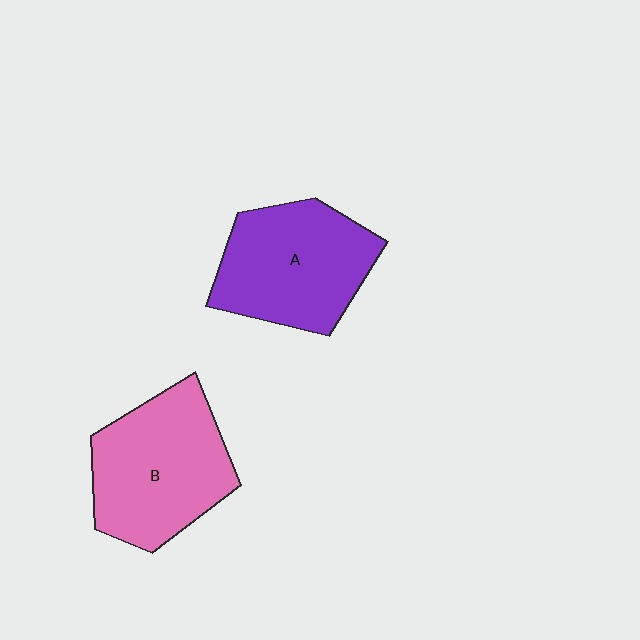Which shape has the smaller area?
Shape A (purple).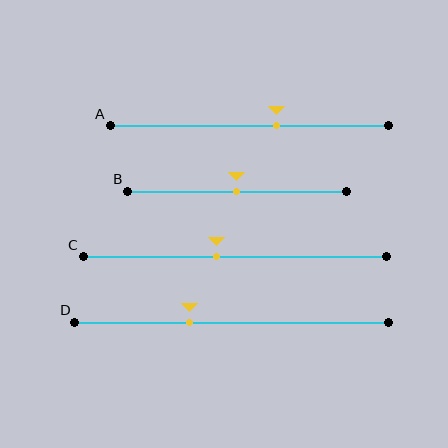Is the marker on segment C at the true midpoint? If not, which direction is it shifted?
No, the marker on segment C is shifted to the left by about 6% of the segment length.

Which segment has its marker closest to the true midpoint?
Segment B has its marker closest to the true midpoint.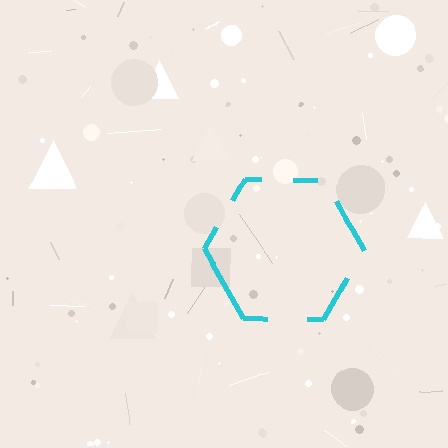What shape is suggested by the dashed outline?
The dashed outline suggests a hexagon.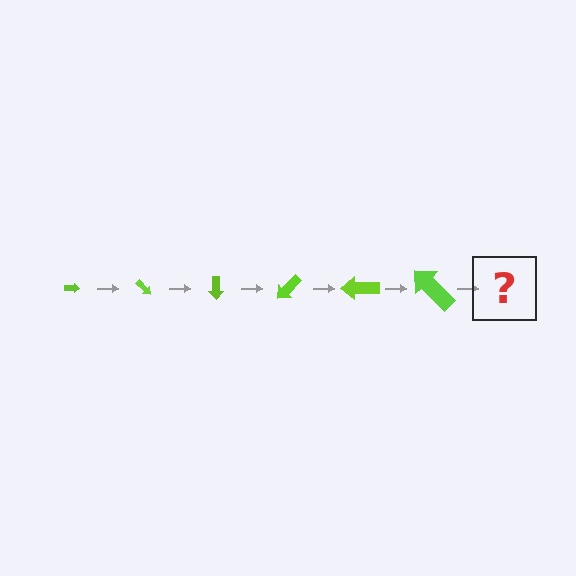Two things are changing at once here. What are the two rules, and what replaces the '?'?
The two rules are that the arrow grows larger each step and it rotates 45 degrees each step. The '?' should be an arrow, larger than the previous one and rotated 270 degrees from the start.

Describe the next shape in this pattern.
It should be an arrow, larger than the previous one and rotated 270 degrees from the start.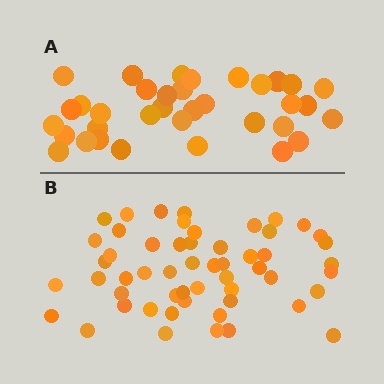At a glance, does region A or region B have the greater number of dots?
Region B (the bottom region) has more dots.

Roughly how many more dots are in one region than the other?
Region B has approximately 20 more dots than region A.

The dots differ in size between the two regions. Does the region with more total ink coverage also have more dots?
No. Region A has more total ink coverage because its dots are larger, but region B actually contains more individual dots. Total area can be misleading — the number of items is what matters here.